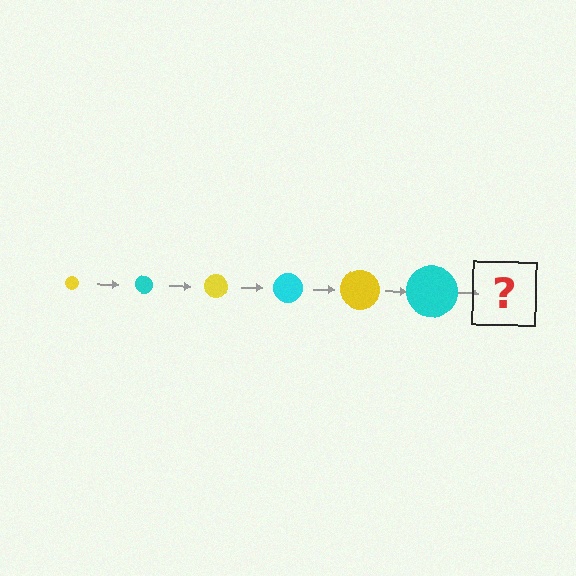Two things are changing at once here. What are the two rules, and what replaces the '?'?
The two rules are that the circle grows larger each step and the color cycles through yellow and cyan. The '?' should be a yellow circle, larger than the previous one.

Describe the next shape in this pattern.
It should be a yellow circle, larger than the previous one.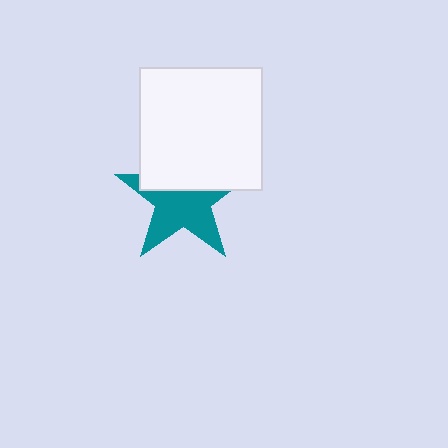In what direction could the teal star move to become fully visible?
The teal star could move down. That would shift it out from behind the white square entirely.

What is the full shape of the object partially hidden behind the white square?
The partially hidden object is a teal star.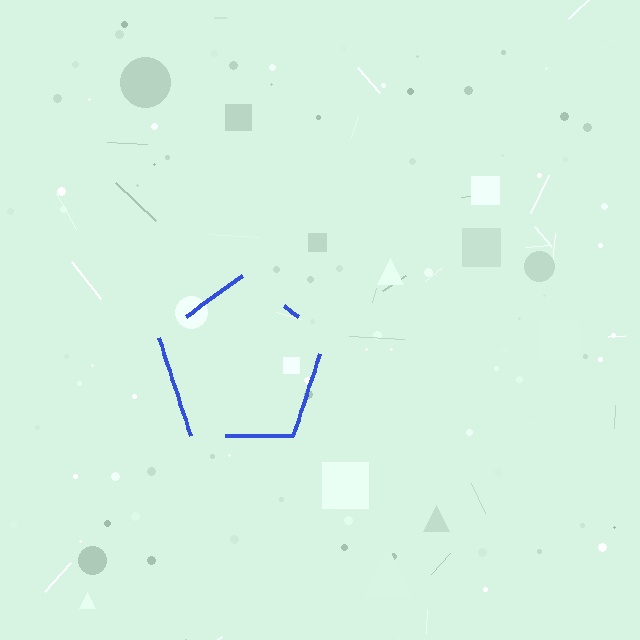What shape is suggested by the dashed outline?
The dashed outline suggests a pentagon.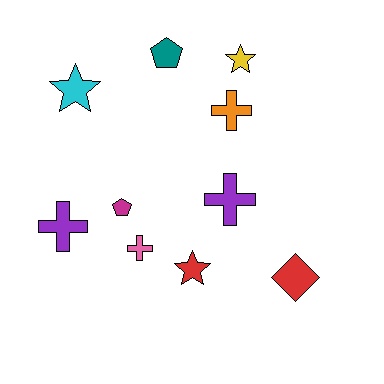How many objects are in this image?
There are 10 objects.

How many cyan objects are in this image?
There is 1 cyan object.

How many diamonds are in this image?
There is 1 diamond.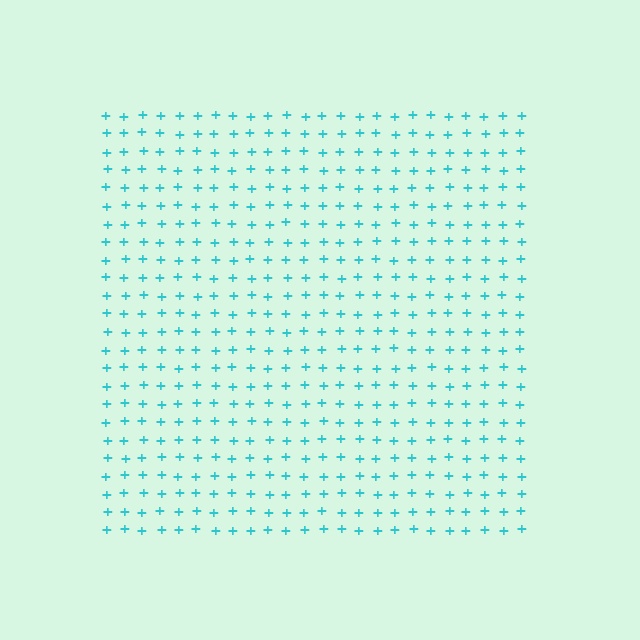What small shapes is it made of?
It is made of small plus signs.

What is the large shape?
The large shape is a square.